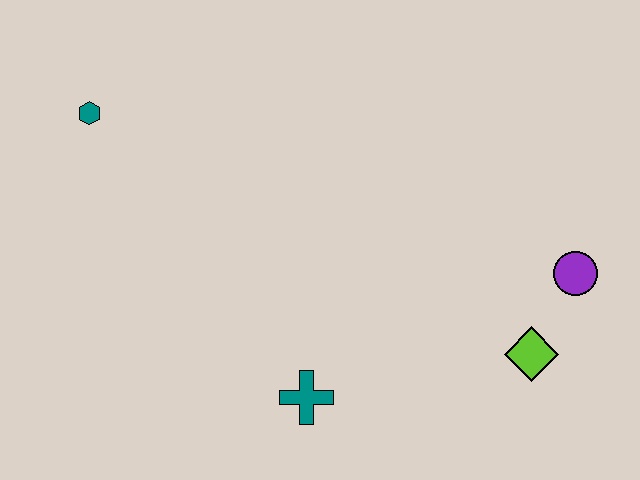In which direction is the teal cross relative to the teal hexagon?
The teal cross is below the teal hexagon.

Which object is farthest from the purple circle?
The teal hexagon is farthest from the purple circle.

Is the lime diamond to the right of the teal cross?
Yes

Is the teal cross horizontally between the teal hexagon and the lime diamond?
Yes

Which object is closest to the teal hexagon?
The teal cross is closest to the teal hexagon.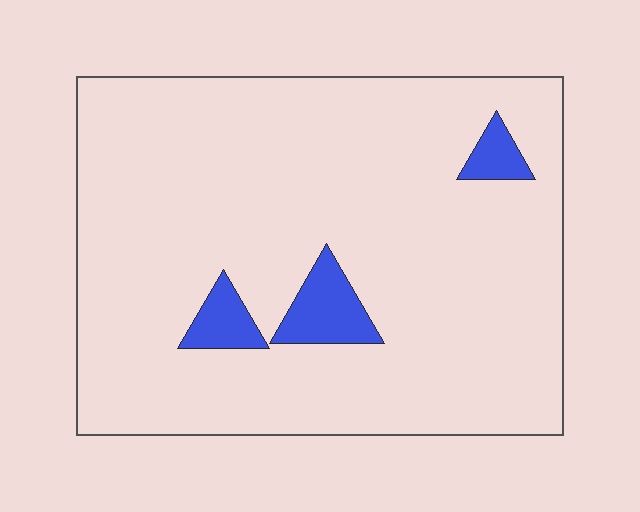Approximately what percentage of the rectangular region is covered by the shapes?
Approximately 5%.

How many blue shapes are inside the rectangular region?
3.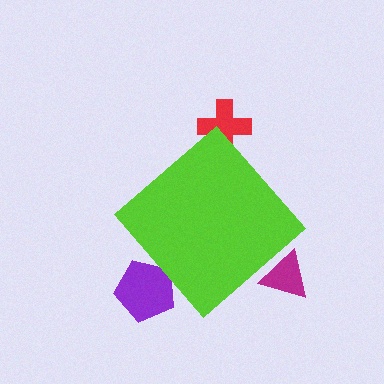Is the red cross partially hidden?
Yes, the red cross is partially hidden behind the lime diamond.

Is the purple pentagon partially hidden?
Yes, the purple pentagon is partially hidden behind the lime diamond.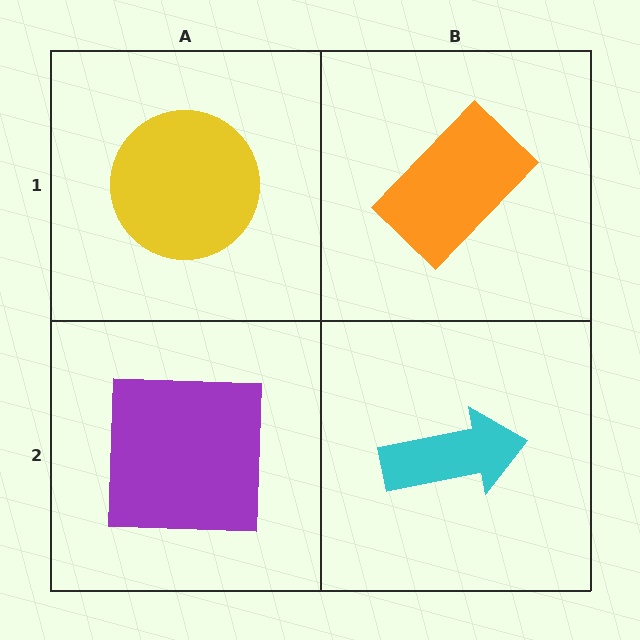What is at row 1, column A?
A yellow circle.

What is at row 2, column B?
A cyan arrow.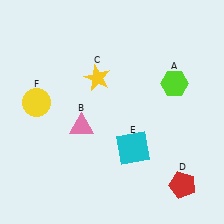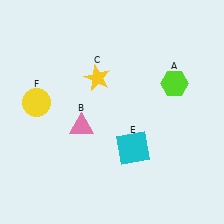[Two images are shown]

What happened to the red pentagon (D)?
The red pentagon (D) was removed in Image 2. It was in the bottom-right area of Image 1.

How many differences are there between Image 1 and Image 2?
There is 1 difference between the two images.